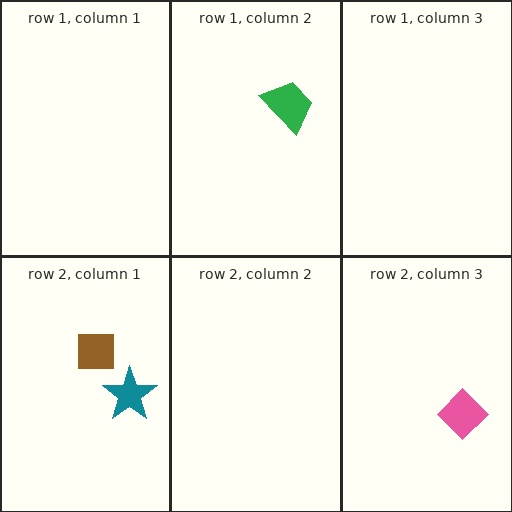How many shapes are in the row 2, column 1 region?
2.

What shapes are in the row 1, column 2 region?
The green trapezoid.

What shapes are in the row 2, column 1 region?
The teal star, the brown square.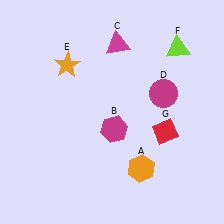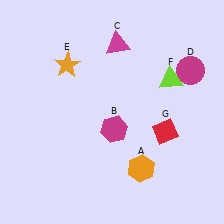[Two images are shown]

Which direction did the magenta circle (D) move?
The magenta circle (D) moved right.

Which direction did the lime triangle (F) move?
The lime triangle (F) moved down.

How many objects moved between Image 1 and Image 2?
2 objects moved between the two images.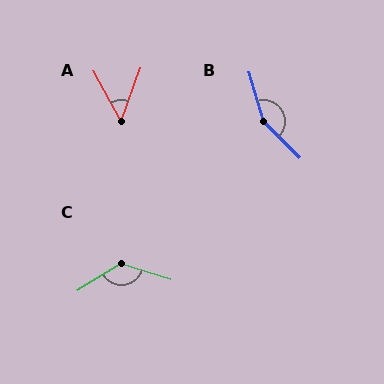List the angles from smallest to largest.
A (49°), C (131°), B (151°).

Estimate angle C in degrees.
Approximately 131 degrees.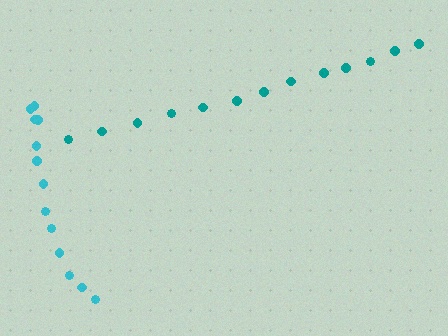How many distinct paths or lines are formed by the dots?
There are 2 distinct paths.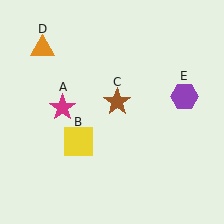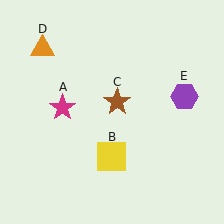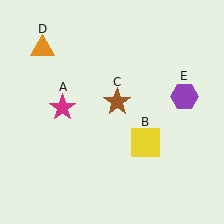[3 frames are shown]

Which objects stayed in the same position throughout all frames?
Magenta star (object A) and brown star (object C) and orange triangle (object D) and purple hexagon (object E) remained stationary.